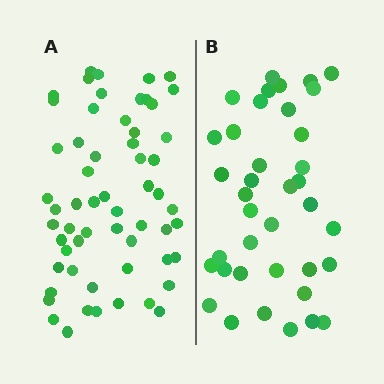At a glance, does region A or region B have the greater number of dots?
Region A (the left region) has more dots.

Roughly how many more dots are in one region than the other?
Region A has approximately 20 more dots than region B.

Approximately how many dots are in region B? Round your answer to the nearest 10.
About 40 dots. (The exact count is 38, which rounds to 40.)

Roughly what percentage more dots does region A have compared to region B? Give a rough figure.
About 55% more.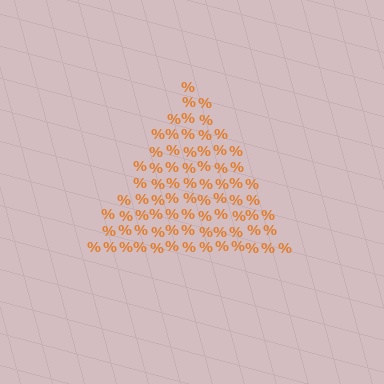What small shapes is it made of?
It is made of small percent signs.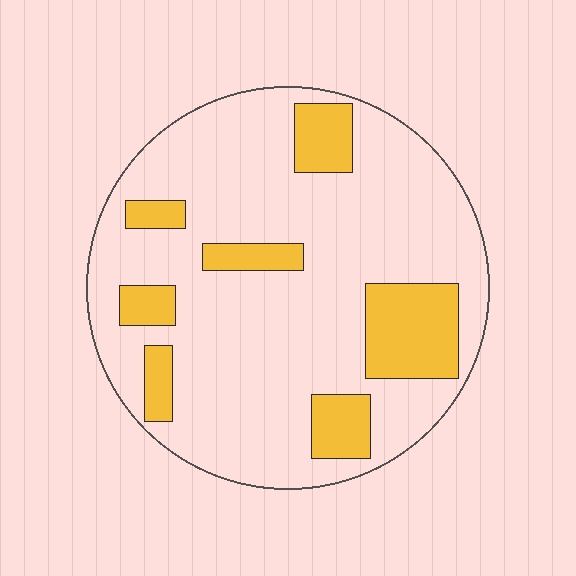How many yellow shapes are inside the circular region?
7.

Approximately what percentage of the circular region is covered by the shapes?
Approximately 20%.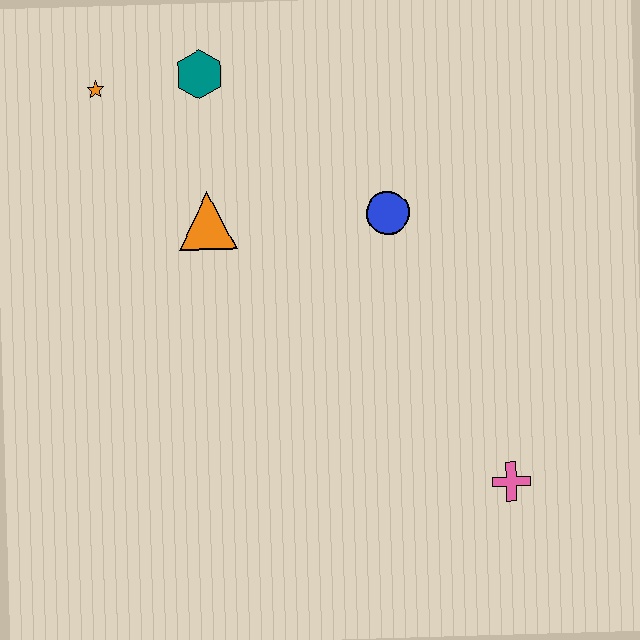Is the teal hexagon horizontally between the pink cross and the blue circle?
No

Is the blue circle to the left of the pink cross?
Yes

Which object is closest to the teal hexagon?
The orange star is closest to the teal hexagon.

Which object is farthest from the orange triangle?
The pink cross is farthest from the orange triangle.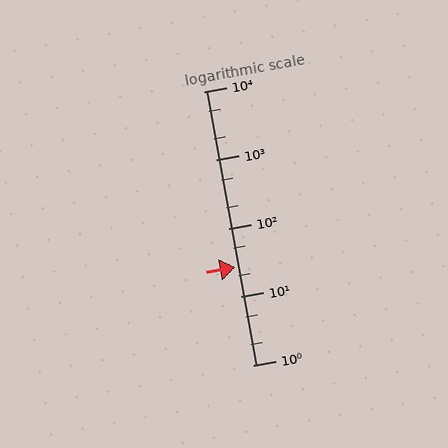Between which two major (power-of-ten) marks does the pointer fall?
The pointer is between 10 and 100.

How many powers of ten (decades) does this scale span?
The scale spans 4 decades, from 1 to 10000.